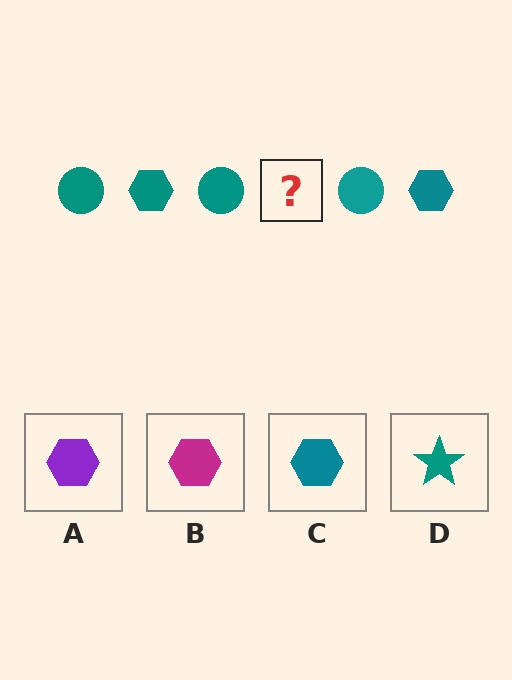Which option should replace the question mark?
Option C.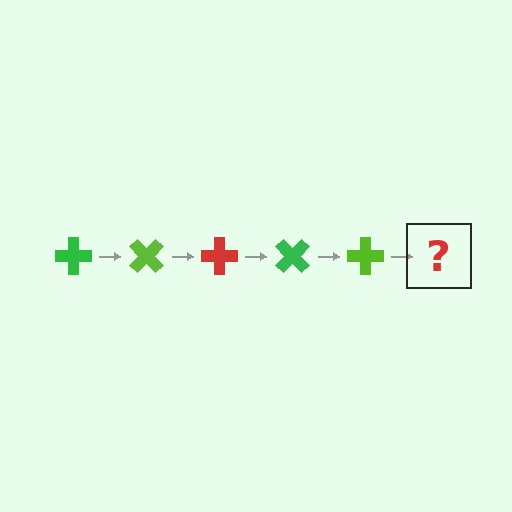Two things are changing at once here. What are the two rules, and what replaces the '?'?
The two rules are that it rotates 45 degrees each step and the color cycles through green, lime, and red. The '?' should be a red cross, rotated 225 degrees from the start.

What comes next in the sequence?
The next element should be a red cross, rotated 225 degrees from the start.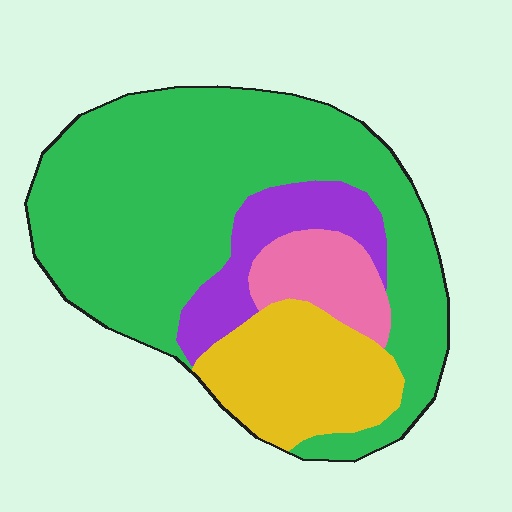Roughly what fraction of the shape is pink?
Pink covers about 10% of the shape.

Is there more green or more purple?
Green.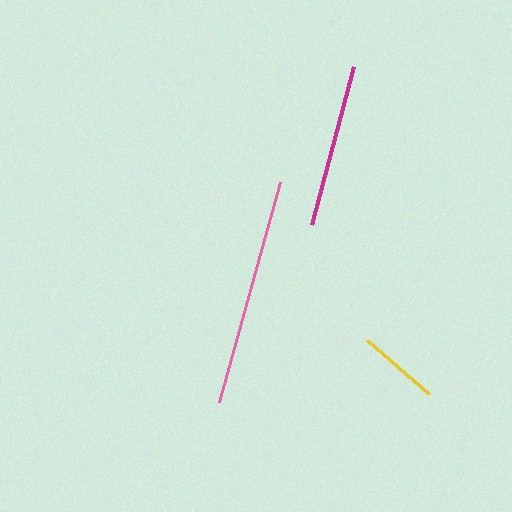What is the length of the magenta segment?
The magenta segment is approximately 163 pixels long.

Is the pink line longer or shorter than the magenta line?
The pink line is longer than the magenta line.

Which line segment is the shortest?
The yellow line is the shortest at approximately 83 pixels.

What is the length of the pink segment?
The pink segment is approximately 228 pixels long.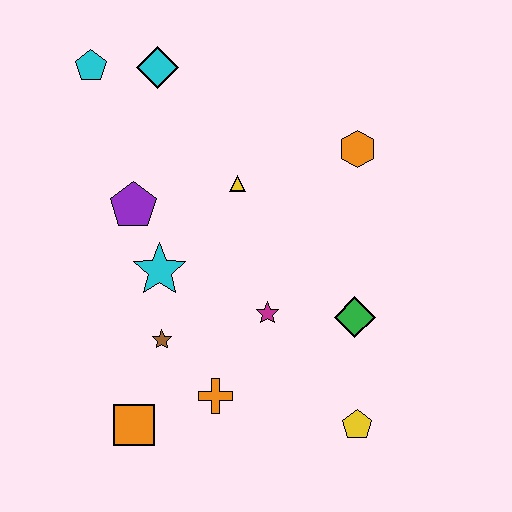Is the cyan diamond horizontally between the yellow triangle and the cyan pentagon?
Yes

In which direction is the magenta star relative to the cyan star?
The magenta star is to the right of the cyan star.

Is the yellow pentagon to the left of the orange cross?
No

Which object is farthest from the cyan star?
The yellow pentagon is farthest from the cyan star.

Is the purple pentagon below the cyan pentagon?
Yes